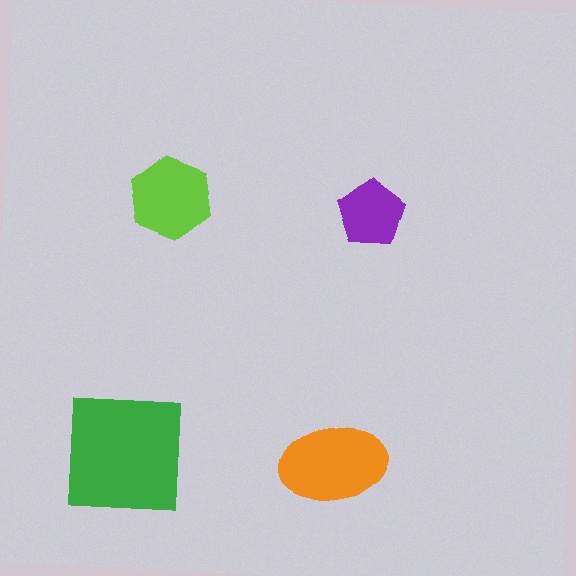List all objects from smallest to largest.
The purple pentagon, the lime hexagon, the orange ellipse, the green square.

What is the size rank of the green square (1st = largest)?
1st.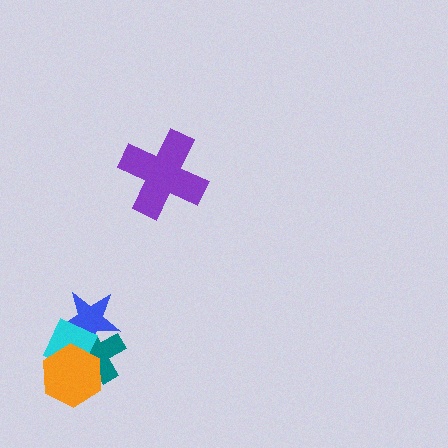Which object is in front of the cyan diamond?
The orange hexagon is in front of the cyan diamond.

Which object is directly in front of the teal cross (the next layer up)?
The blue star is directly in front of the teal cross.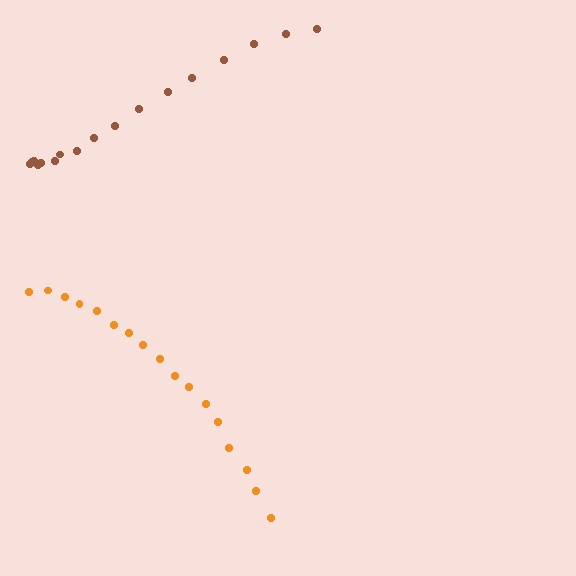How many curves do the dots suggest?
There are 2 distinct paths.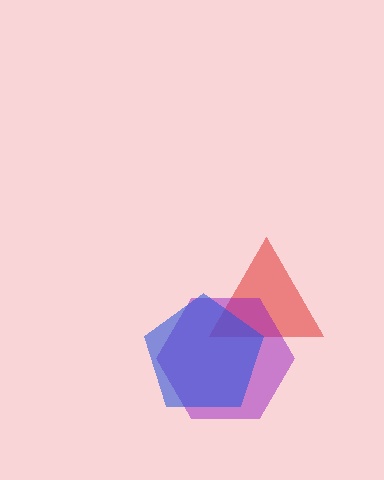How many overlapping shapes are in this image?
There are 3 overlapping shapes in the image.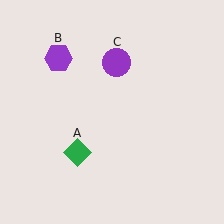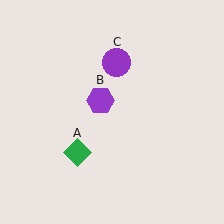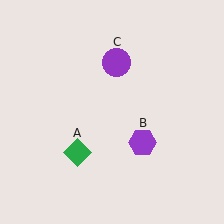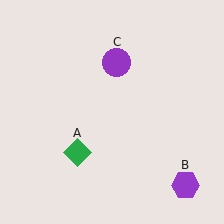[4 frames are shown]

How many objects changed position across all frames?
1 object changed position: purple hexagon (object B).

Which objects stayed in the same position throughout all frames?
Green diamond (object A) and purple circle (object C) remained stationary.